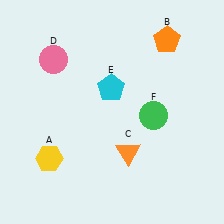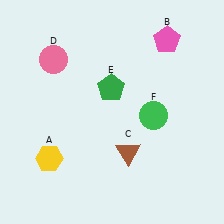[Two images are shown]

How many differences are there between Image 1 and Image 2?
There are 3 differences between the two images.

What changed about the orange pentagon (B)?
In Image 1, B is orange. In Image 2, it changed to pink.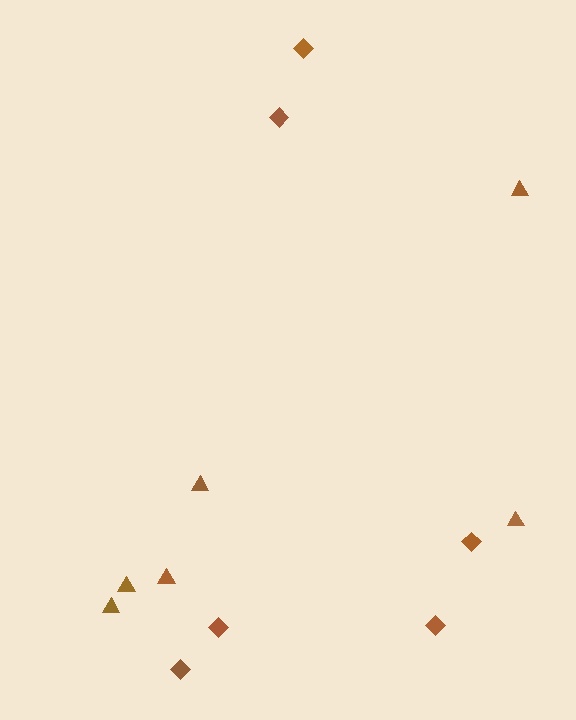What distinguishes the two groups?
There are 2 groups: one group of triangles (6) and one group of diamonds (6).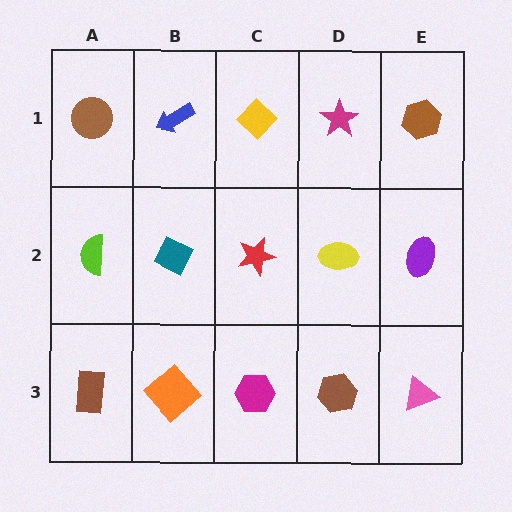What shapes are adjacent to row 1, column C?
A red star (row 2, column C), a blue arrow (row 1, column B), a magenta star (row 1, column D).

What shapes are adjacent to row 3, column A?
A lime semicircle (row 2, column A), an orange diamond (row 3, column B).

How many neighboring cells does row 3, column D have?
3.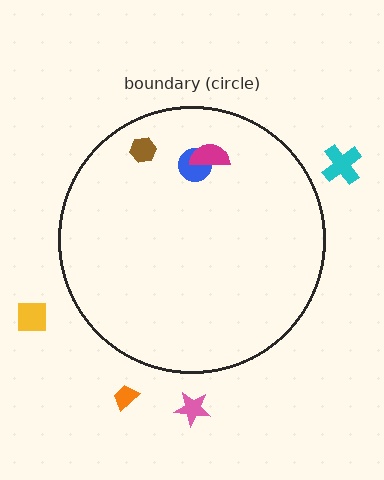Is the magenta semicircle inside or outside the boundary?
Inside.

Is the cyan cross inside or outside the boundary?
Outside.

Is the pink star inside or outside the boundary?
Outside.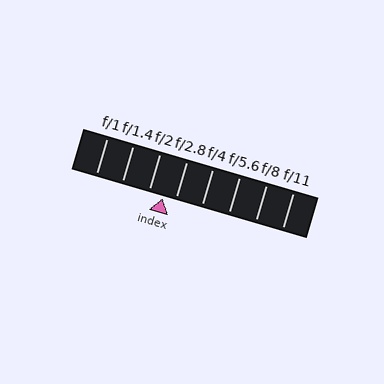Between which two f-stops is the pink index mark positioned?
The index mark is between f/2 and f/2.8.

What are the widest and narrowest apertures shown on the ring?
The widest aperture shown is f/1 and the narrowest is f/11.